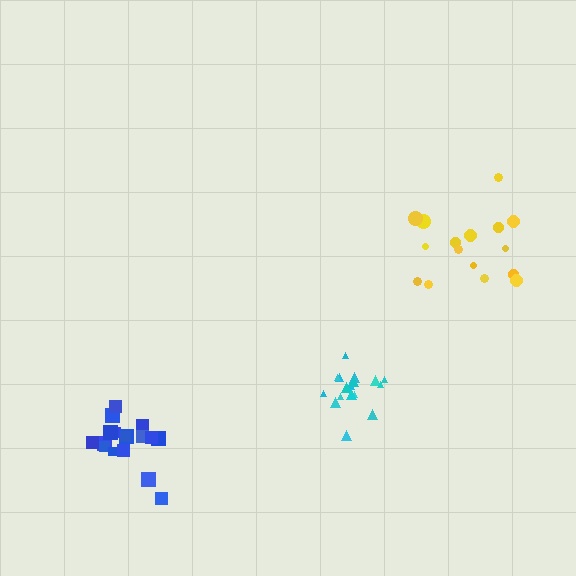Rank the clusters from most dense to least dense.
cyan, blue, yellow.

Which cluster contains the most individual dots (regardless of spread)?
Cyan (17).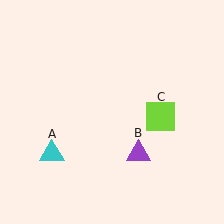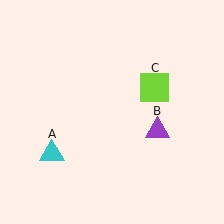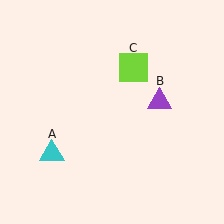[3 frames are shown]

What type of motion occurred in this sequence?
The purple triangle (object B), lime square (object C) rotated counterclockwise around the center of the scene.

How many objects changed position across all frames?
2 objects changed position: purple triangle (object B), lime square (object C).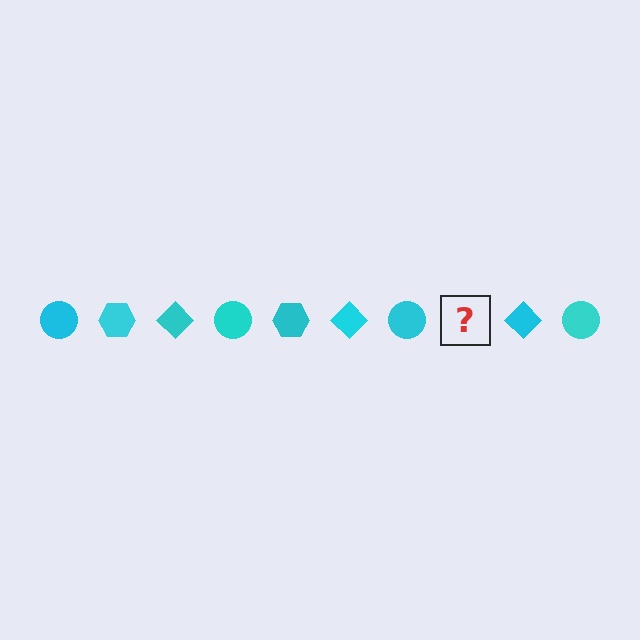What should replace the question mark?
The question mark should be replaced with a cyan hexagon.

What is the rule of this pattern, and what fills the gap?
The rule is that the pattern cycles through circle, hexagon, diamond shapes in cyan. The gap should be filled with a cyan hexagon.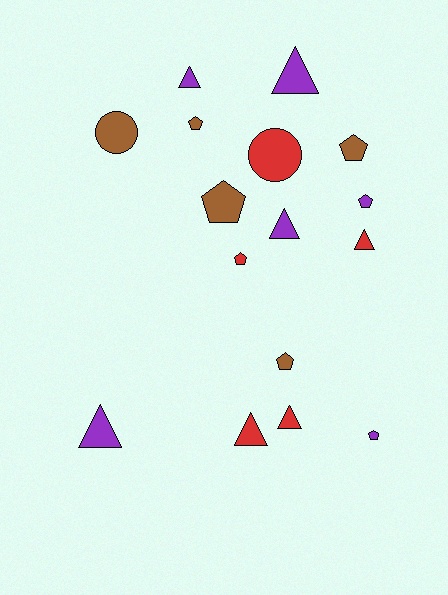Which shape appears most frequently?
Triangle, with 7 objects.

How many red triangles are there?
There are 3 red triangles.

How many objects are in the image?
There are 16 objects.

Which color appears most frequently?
Purple, with 6 objects.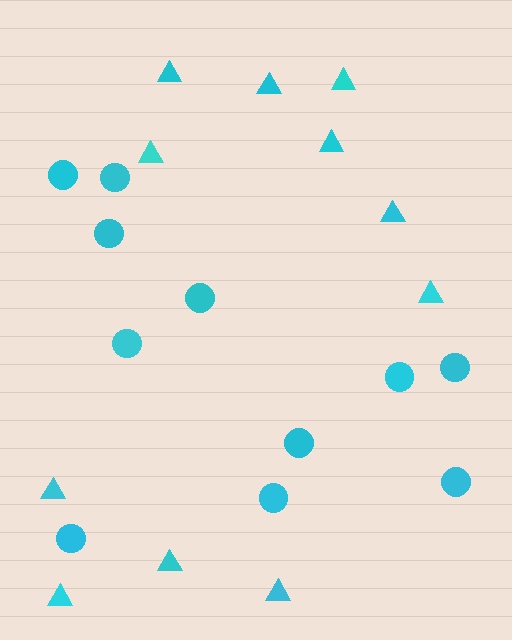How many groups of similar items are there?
There are 2 groups: one group of circles (11) and one group of triangles (11).